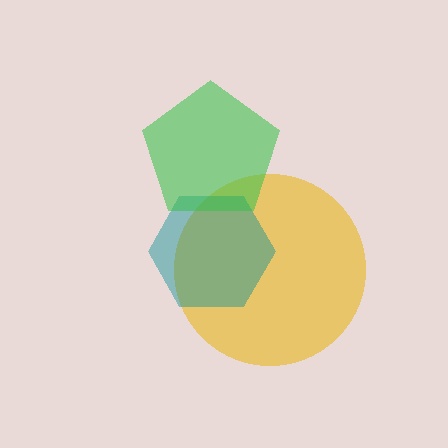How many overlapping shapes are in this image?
There are 3 overlapping shapes in the image.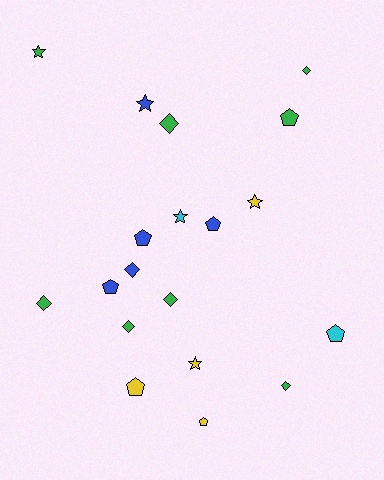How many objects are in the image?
There are 19 objects.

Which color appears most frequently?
Green, with 8 objects.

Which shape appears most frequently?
Pentagon, with 7 objects.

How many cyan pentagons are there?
There is 1 cyan pentagon.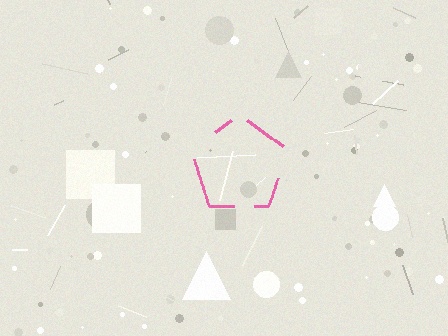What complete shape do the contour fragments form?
The contour fragments form a pentagon.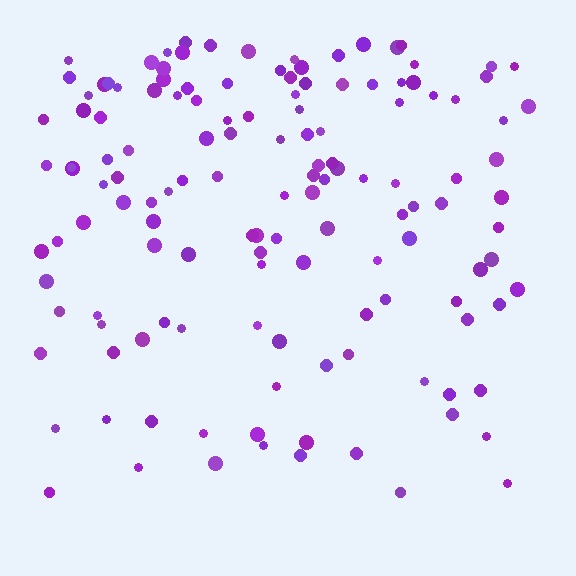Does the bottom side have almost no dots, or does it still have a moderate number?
Still a moderate number, just noticeably fewer than the top.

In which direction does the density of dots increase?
From bottom to top, with the top side densest.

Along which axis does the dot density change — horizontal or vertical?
Vertical.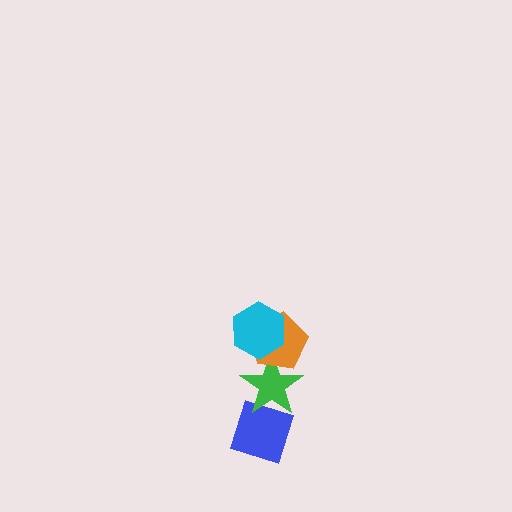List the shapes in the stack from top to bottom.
From top to bottom: the cyan hexagon, the orange pentagon, the green star, the blue diamond.